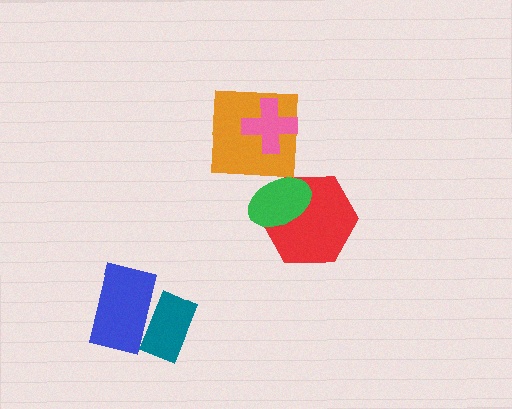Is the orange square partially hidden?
Yes, it is partially covered by another shape.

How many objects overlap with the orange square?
1 object overlaps with the orange square.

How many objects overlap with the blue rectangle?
1 object overlaps with the blue rectangle.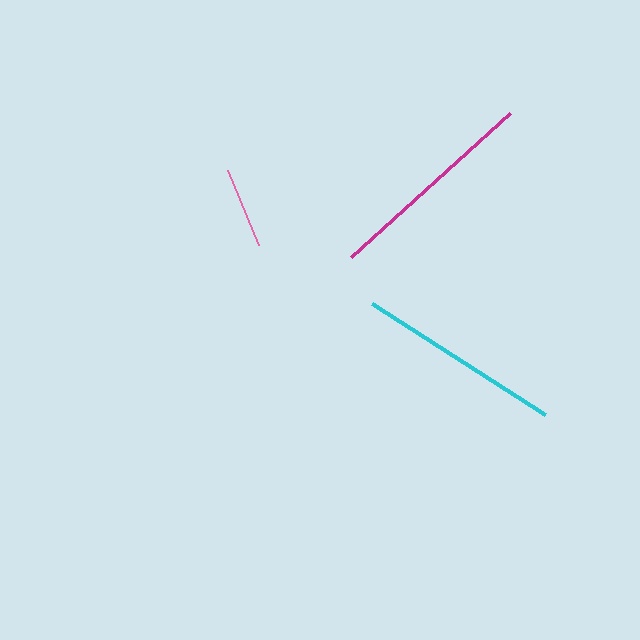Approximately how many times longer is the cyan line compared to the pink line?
The cyan line is approximately 2.5 times the length of the pink line.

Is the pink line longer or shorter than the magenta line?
The magenta line is longer than the pink line.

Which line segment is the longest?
The magenta line is the longest at approximately 214 pixels.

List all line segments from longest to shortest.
From longest to shortest: magenta, cyan, pink.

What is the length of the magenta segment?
The magenta segment is approximately 214 pixels long.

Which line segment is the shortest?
The pink line is the shortest at approximately 82 pixels.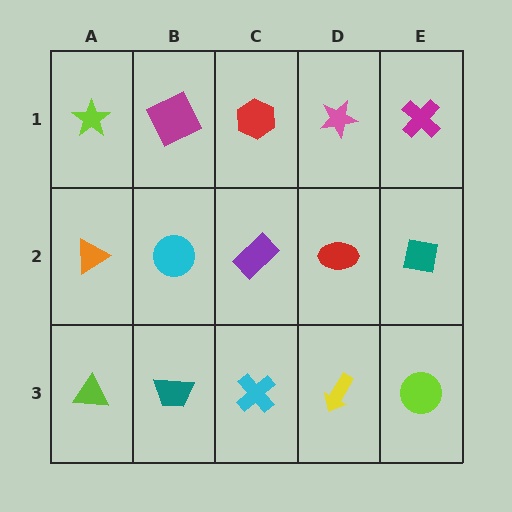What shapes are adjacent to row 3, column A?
An orange triangle (row 2, column A), a teal trapezoid (row 3, column B).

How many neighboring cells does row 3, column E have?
2.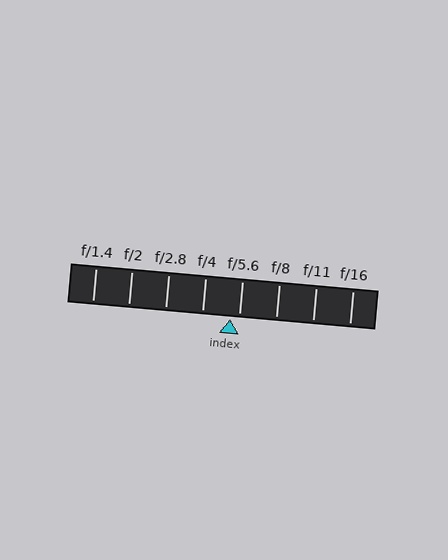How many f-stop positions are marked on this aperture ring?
There are 8 f-stop positions marked.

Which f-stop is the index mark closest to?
The index mark is closest to f/5.6.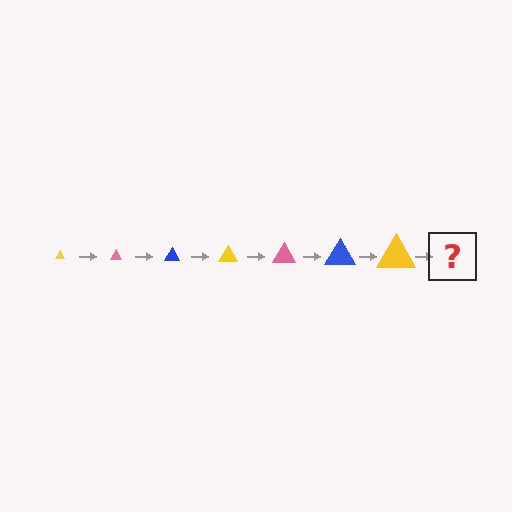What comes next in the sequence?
The next element should be a pink triangle, larger than the previous one.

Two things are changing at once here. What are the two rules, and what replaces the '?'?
The two rules are that the triangle grows larger each step and the color cycles through yellow, pink, and blue. The '?' should be a pink triangle, larger than the previous one.